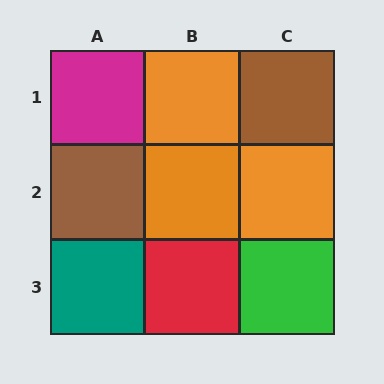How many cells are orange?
3 cells are orange.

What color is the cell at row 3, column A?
Teal.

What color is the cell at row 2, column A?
Brown.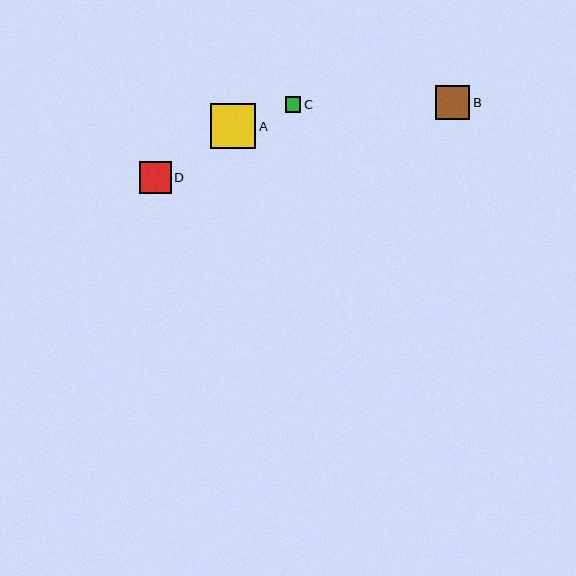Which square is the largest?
Square A is the largest with a size of approximately 45 pixels.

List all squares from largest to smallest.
From largest to smallest: A, B, D, C.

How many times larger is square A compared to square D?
Square A is approximately 1.4 times the size of square D.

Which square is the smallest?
Square C is the smallest with a size of approximately 15 pixels.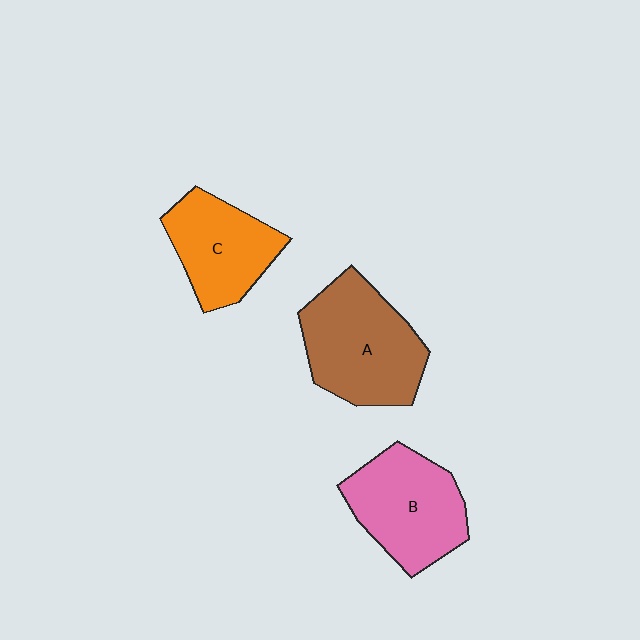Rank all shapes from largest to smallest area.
From largest to smallest: A (brown), B (pink), C (orange).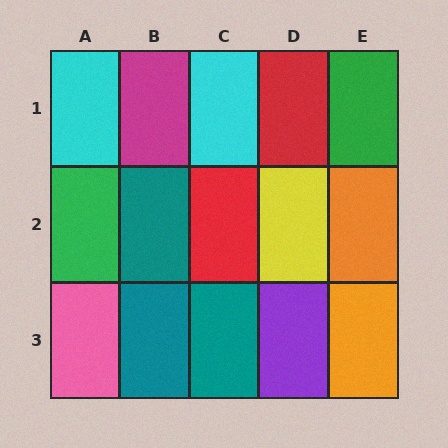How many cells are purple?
1 cell is purple.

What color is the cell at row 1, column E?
Green.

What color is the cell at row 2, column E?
Orange.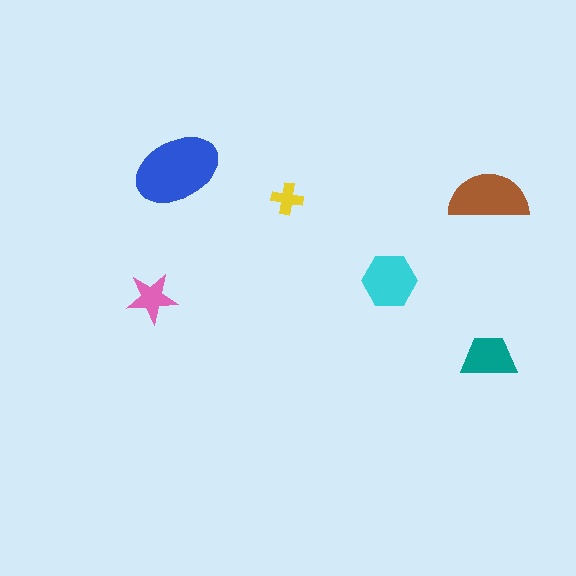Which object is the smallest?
The yellow cross.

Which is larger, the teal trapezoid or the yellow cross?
The teal trapezoid.